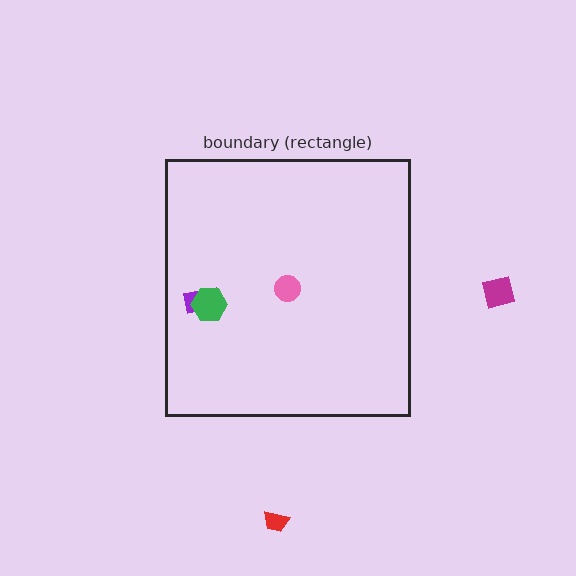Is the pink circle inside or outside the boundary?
Inside.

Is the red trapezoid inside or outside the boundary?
Outside.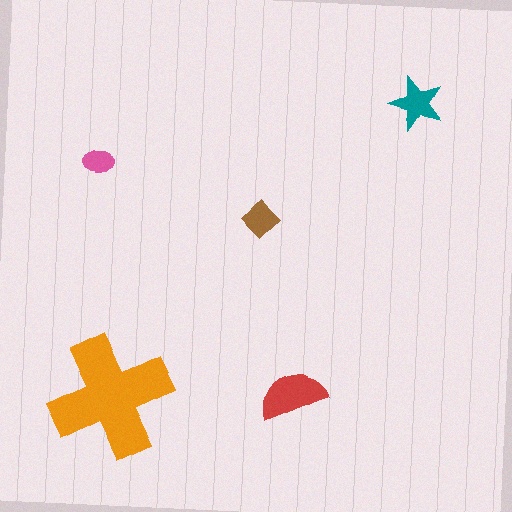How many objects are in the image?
There are 5 objects in the image.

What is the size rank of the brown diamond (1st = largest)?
4th.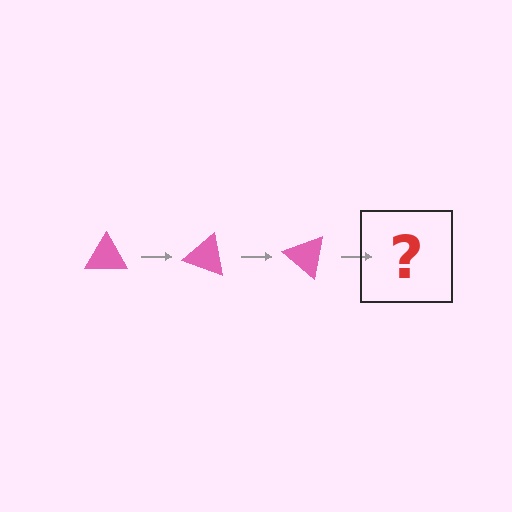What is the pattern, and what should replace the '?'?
The pattern is that the triangle rotates 20 degrees each step. The '?' should be a pink triangle rotated 60 degrees.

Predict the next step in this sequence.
The next step is a pink triangle rotated 60 degrees.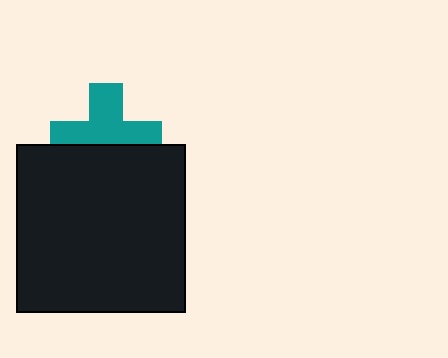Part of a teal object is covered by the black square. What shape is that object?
It is a cross.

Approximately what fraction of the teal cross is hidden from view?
Roughly 41% of the teal cross is hidden behind the black square.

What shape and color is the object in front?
The object in front is a black square.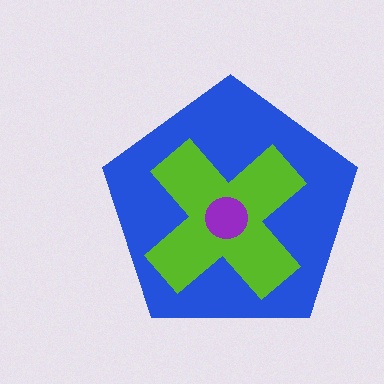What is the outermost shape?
The blue pentagon.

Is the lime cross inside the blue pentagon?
Yes.